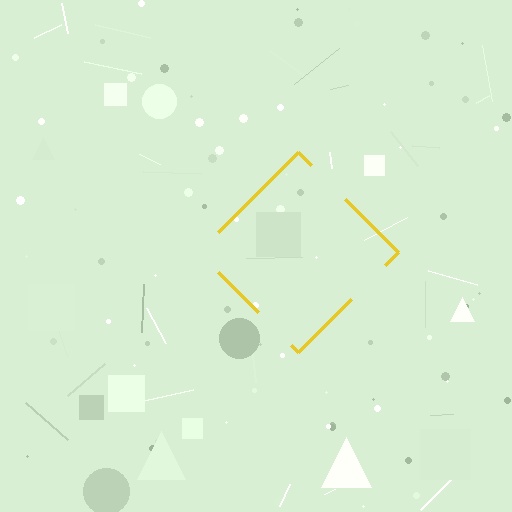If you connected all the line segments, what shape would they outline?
They would outline a diamond.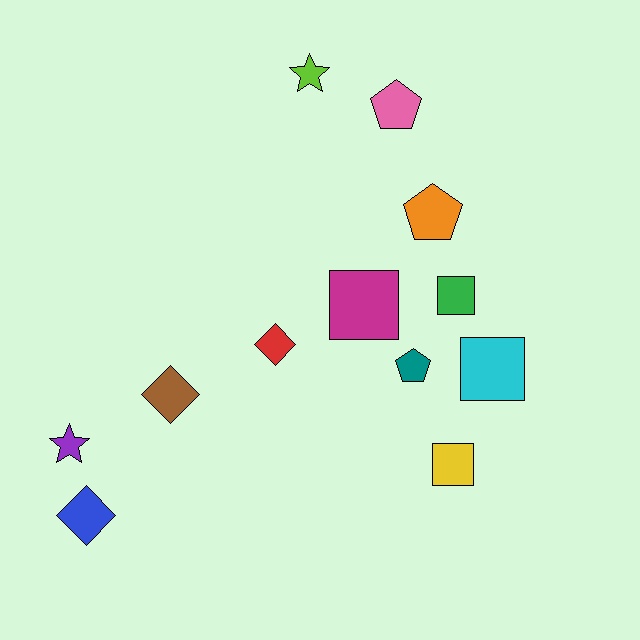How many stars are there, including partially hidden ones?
There are 2 stars.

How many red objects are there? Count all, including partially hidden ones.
There is 1 red object.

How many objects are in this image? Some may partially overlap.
There are 12 objects.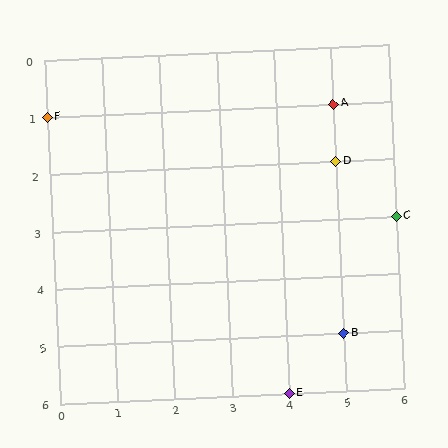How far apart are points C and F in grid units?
Points C and F are 6 columns and 2 rows apart (about 6.3 grid units diagonally).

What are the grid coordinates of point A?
Point A is at grid coordinates (5, 1).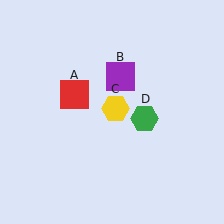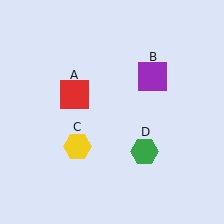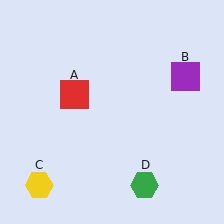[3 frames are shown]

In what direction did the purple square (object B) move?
The purple square (object B) moved right.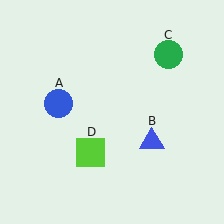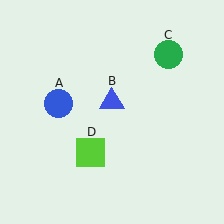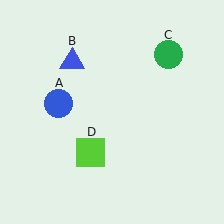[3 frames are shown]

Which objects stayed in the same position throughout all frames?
Blue circle (object A) and green circle (object C) and lime square (object D) remained stationary.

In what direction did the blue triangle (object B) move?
The blue triangle (object B) moved up and to the left.